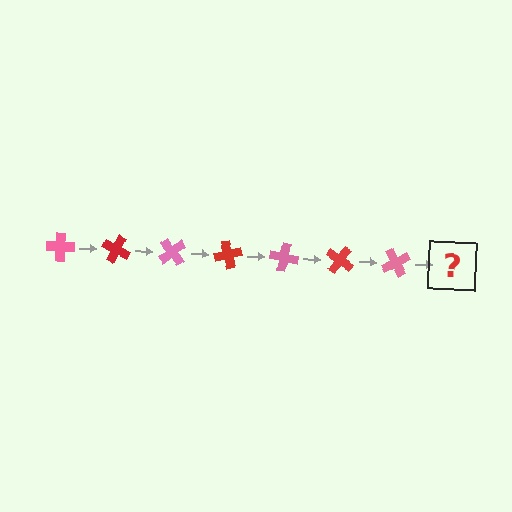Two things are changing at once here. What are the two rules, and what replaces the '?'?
The two rules are that it rotates 25 degrees each step and the color cycles through pink and red. The '?' should be a red cross, rotated 175 degrees from the start.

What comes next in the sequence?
The next element should be a red cross, rotated 175 degrees from the start.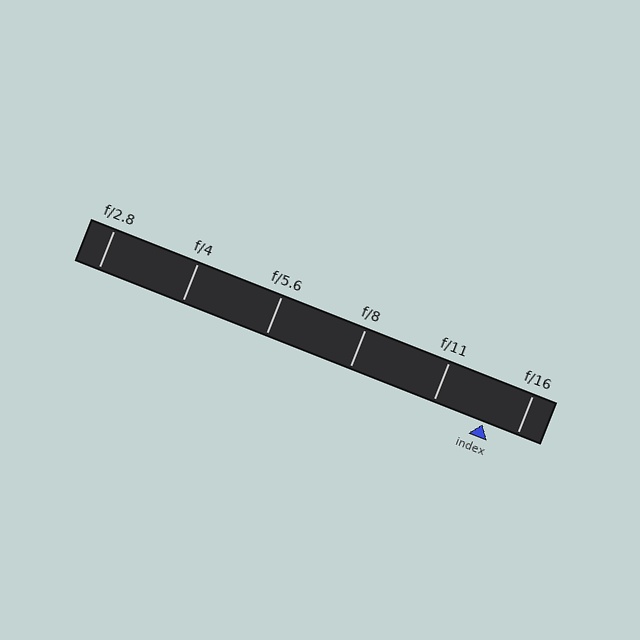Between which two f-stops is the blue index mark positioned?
The index mark is between f/11 and f/16.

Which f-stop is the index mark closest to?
The index mark is closest to f/16.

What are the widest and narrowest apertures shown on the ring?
The widest aperture shown is f/2.8 and the narrowest is f/16.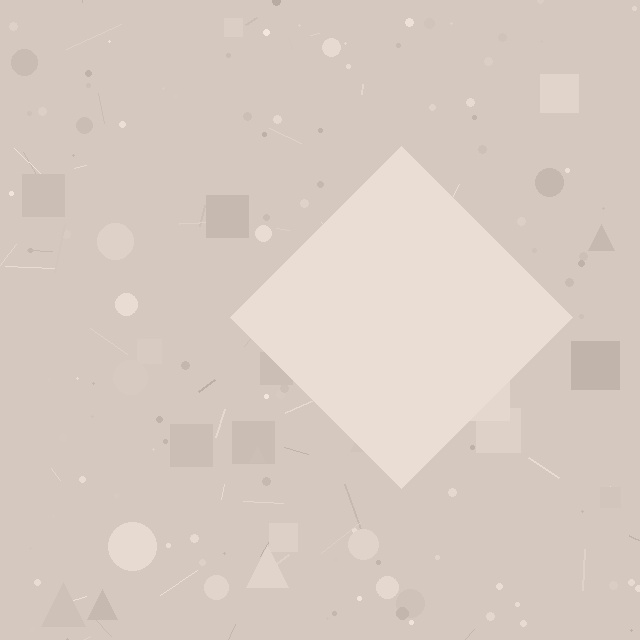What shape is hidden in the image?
A diamond is hidden in the image.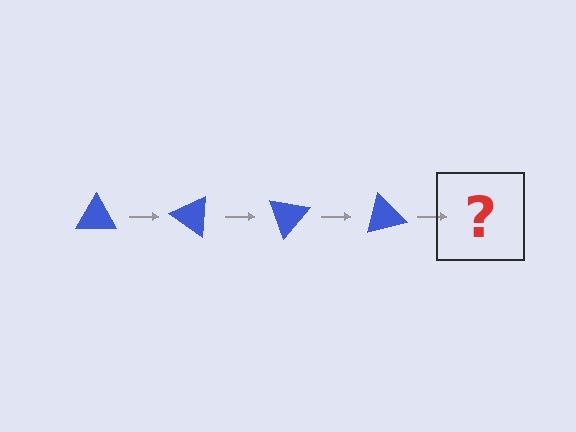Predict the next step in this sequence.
The next step is a blue triangle rotated 140 degrees.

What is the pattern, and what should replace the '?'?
The pattern is that the triangle rotates 35 degrees each step. The '?' should be a blue triangle rotated 140 degrees.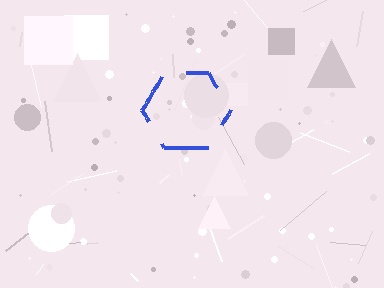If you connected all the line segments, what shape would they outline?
They would outline a hexagon.